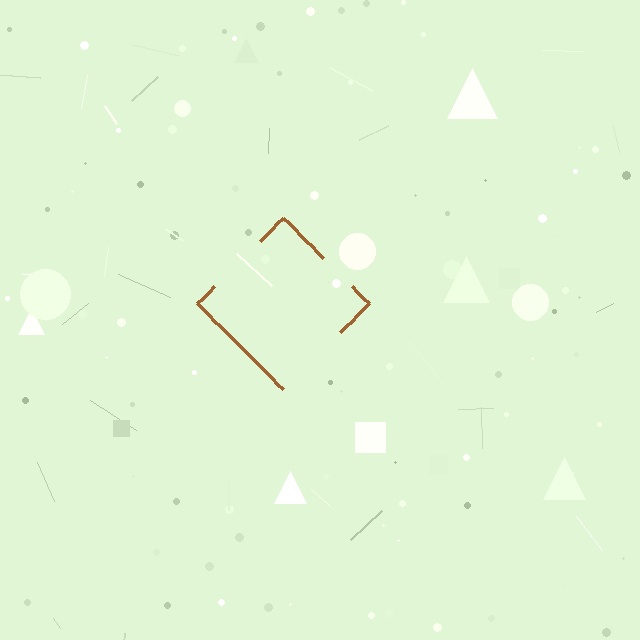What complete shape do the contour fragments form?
The contour fragments form a diamond.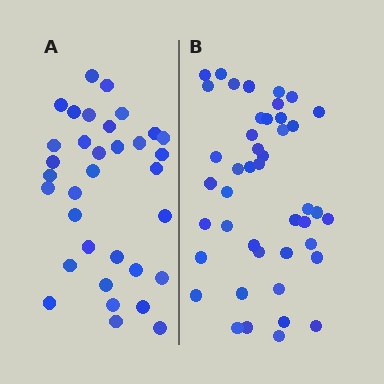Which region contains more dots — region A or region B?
Region B (the right region) has more dots.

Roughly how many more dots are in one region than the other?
Region B has roughly 10 or so more dots than region A.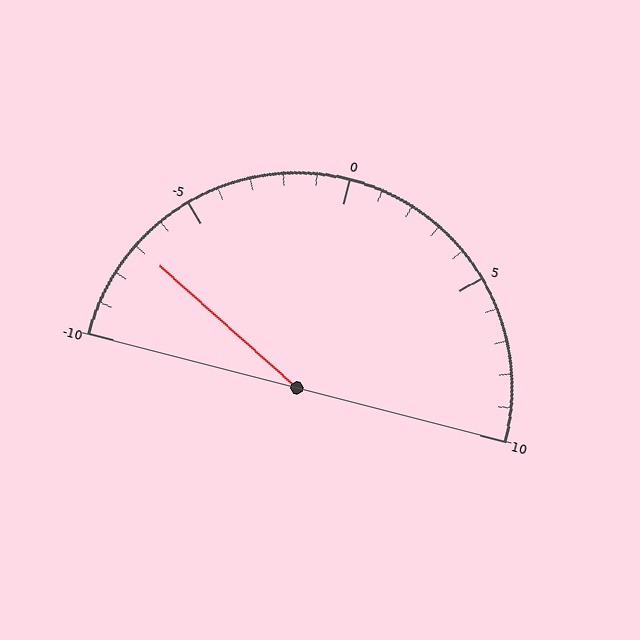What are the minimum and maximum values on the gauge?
The gauge ranges from -10 to 10.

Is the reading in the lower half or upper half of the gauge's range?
The reading is in the lower half of the range (-10 to 10).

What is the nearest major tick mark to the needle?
The nearest major tick mark is -5.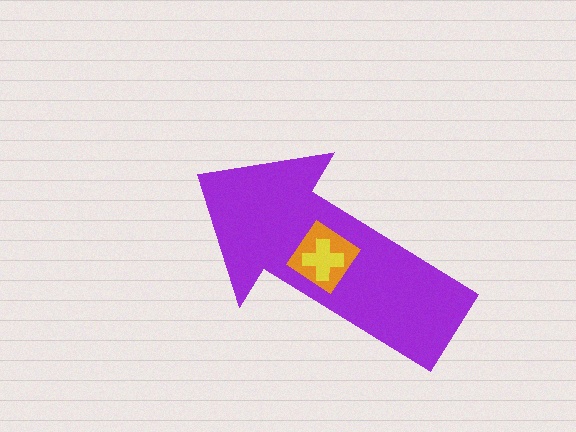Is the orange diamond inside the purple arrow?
Yes.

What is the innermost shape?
The yellow cross.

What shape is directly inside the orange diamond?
The yellow cross.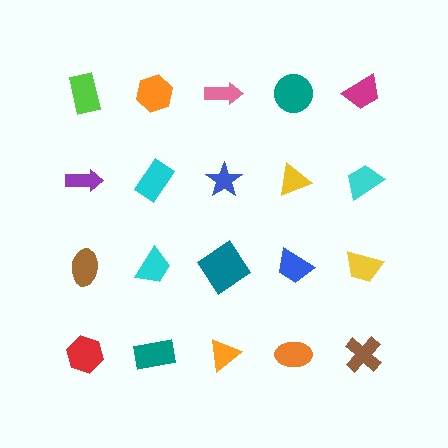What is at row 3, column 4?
A blue trapezoid.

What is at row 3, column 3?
A teal diamond.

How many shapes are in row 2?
5 shapes.